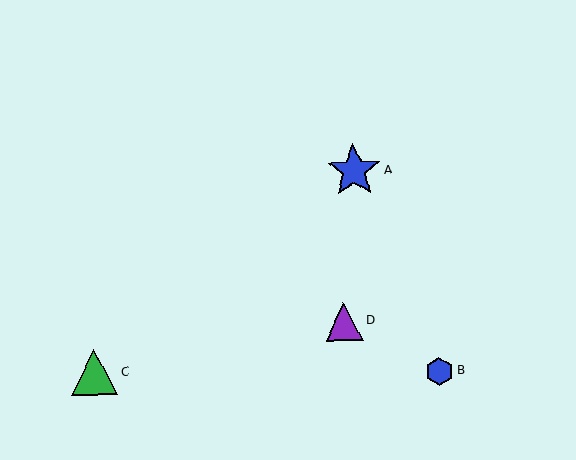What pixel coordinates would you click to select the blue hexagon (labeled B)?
Click at (440, 371) to select the blue hexagon B.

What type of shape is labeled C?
Shape C is a green triangle.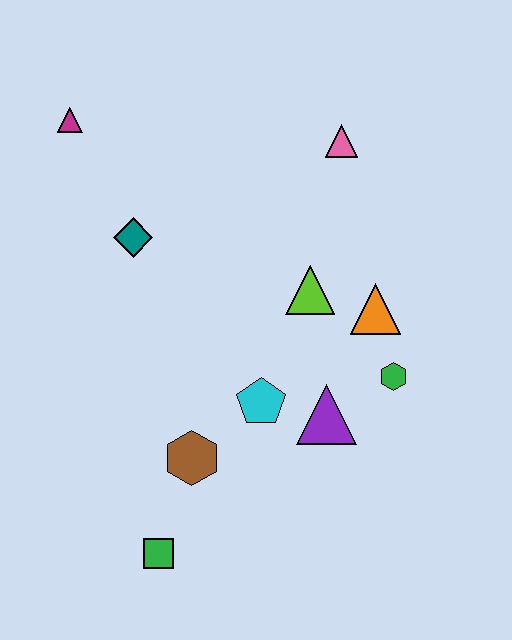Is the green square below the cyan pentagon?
Yes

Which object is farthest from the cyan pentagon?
The magenta triangle is farthest from the cyan pentagon.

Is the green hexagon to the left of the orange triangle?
No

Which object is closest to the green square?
The brown hexagon is closest to the green square.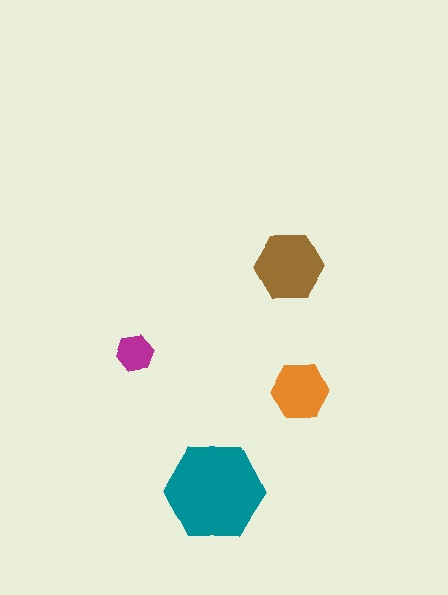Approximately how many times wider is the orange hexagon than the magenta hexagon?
About 1.5 times wider.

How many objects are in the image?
There are 4 objects in the image.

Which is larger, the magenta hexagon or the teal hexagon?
The teal one.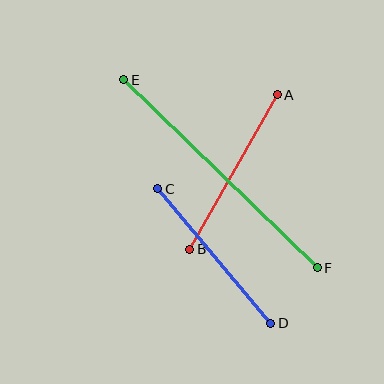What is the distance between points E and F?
The distance is approximately 270 pixels.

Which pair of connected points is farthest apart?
Points E and F are farthest apart.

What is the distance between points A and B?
The distance is approximately 177 pixels.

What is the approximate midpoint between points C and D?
The midpoint is at approximately (214, 256) pixels.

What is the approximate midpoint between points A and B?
The midpoint is at approximately (233, 172) pixels.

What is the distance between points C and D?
The distance is approximately 176 pixels.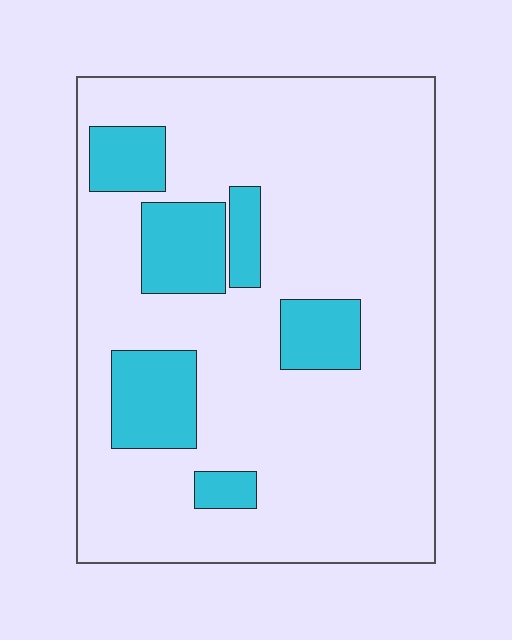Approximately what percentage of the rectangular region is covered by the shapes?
Approximately 20%.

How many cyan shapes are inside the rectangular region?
6.